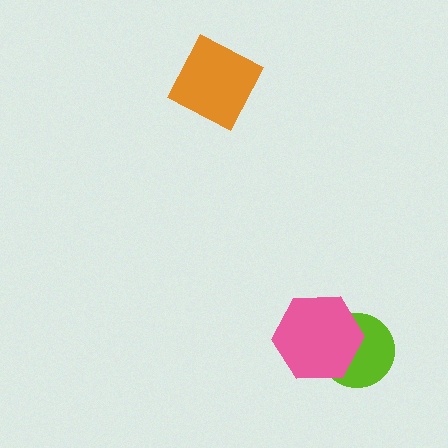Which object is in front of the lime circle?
The pink hexagon is in front of the lime circle.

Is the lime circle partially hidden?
Yes, it is partially covered by another shape.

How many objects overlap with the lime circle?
1 object overlaps with the lime circle.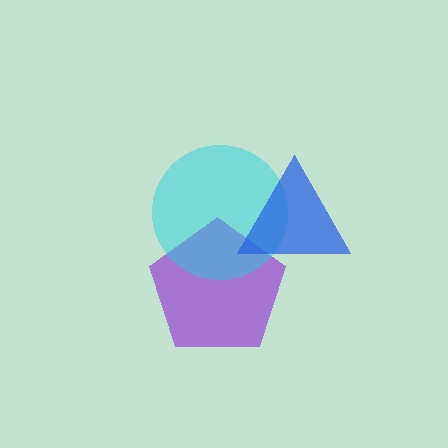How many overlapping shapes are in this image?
There are 3 overlapping shapes in the image.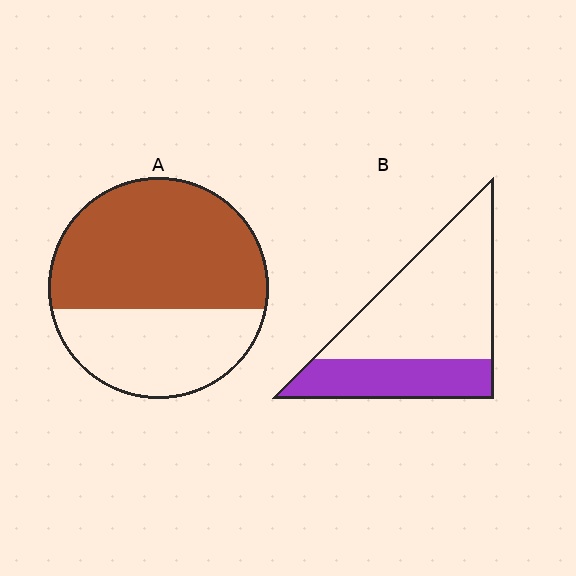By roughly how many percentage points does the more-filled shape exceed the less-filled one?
By roughly 30 percentage points (A over B).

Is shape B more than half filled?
No.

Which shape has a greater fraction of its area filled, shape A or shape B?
Shape A.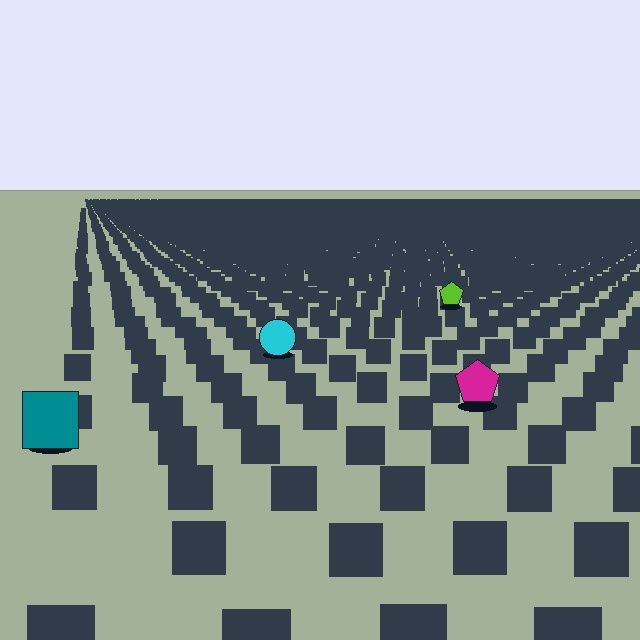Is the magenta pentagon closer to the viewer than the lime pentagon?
Yes. The magenta pentagon is closer — you can tell from the texture gradient: the ground texture is coarser near it.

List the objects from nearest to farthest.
From nearest to farthest: the teal square, the magenta pentagon, the cyan circle, the lime pentagon.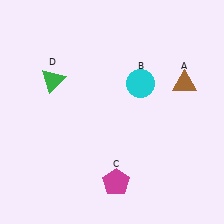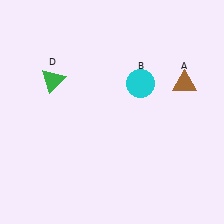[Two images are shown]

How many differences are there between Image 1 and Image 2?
There is 1 difference between the two images.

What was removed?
The magenta pentagon (C) was removed in Image 2.